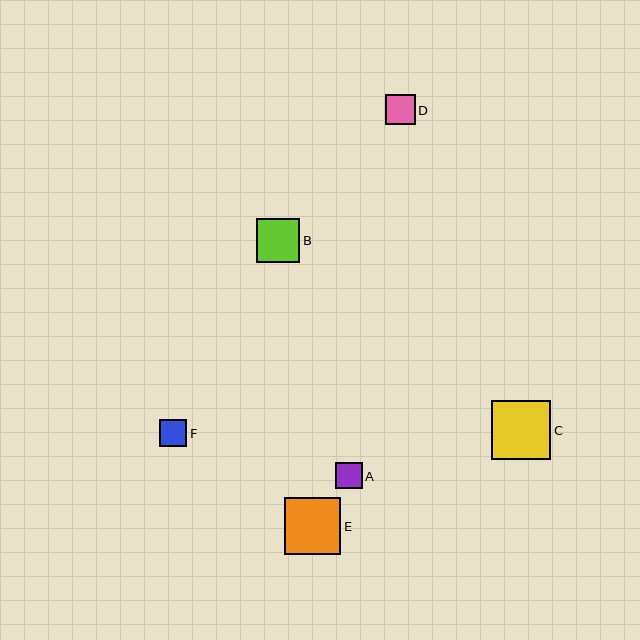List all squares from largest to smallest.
From largest to smallest: C, E, B, D, F, A.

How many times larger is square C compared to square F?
Square C is approximately 2.2 times the size of square F.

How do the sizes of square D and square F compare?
Square D and square F are approximately the same size.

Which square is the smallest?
Square A is the smallest with a size of approximately 27 pixels.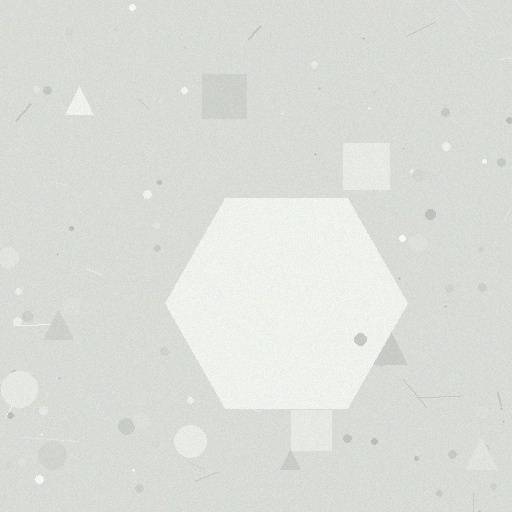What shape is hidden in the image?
A hexagon is hidden in the image.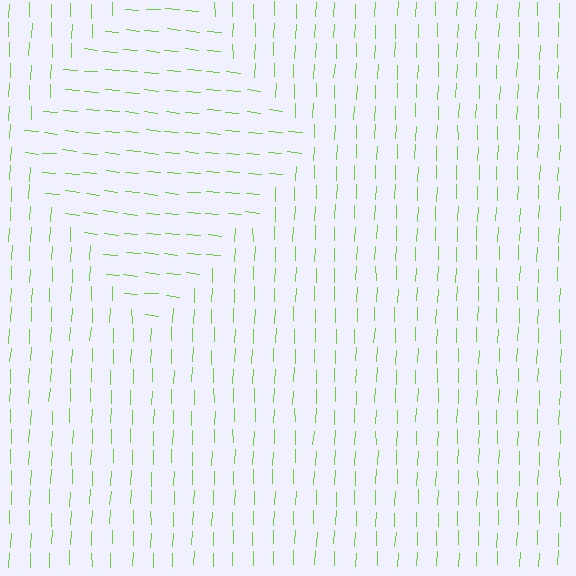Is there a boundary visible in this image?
Yes, there is a texture boundary formed by a change in line orientation.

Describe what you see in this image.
The image is filled with small lime line segments. A diamond region in the image has lines oriented differently from the surrounding lines, creating a visible texture boundary.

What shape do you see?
I see a diamond.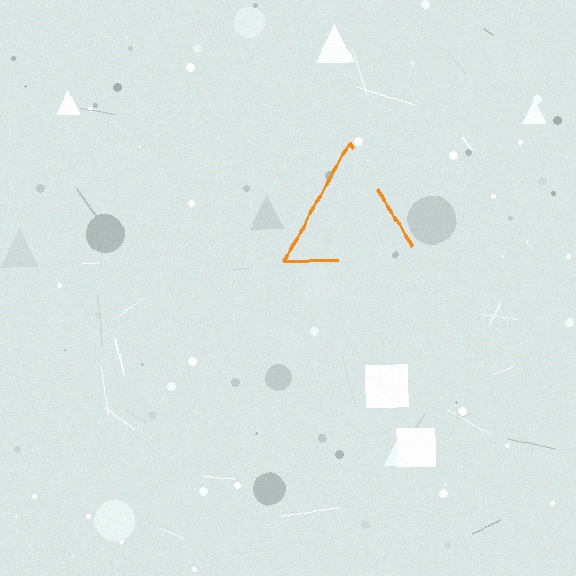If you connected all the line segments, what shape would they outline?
They would outline a triangle.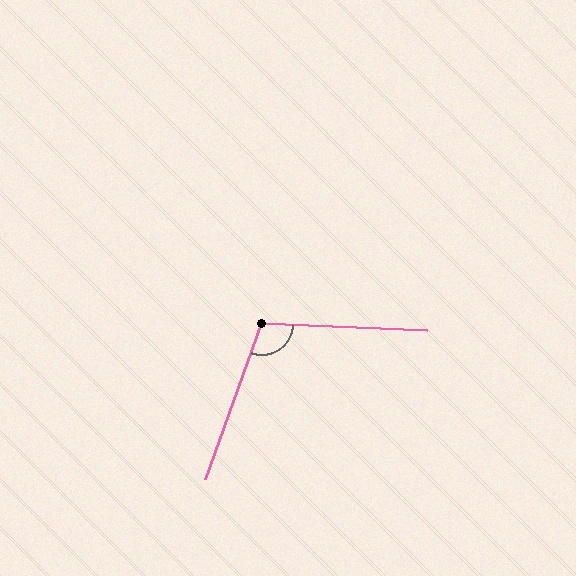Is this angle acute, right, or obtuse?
It is obtuse.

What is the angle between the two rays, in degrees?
Approximately 108 degrees.